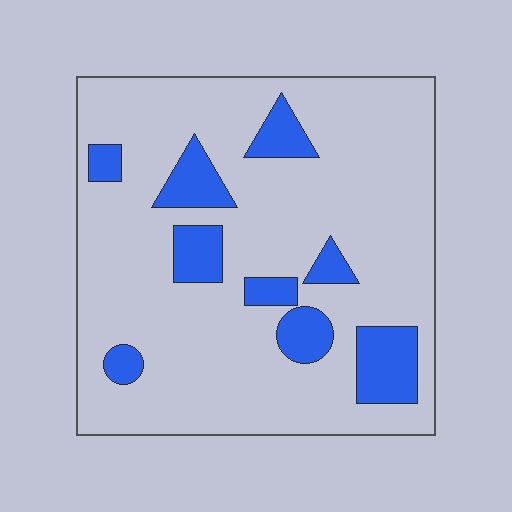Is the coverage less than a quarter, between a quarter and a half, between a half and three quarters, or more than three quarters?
Less than a quarter.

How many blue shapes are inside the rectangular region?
9.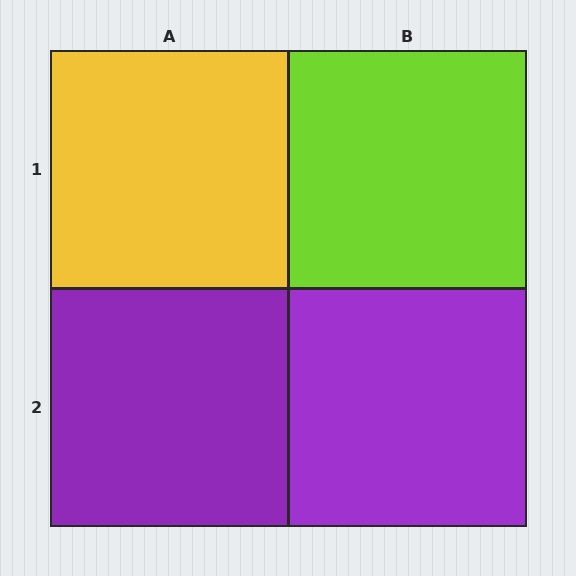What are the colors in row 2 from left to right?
Purple, purple.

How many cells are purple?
2 cells are purple.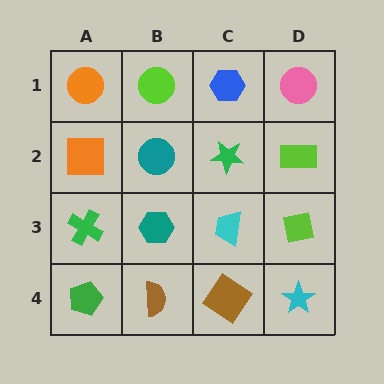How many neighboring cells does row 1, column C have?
3.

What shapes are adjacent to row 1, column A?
An orange square (row 2, column A), a lime circle (row 1, column B).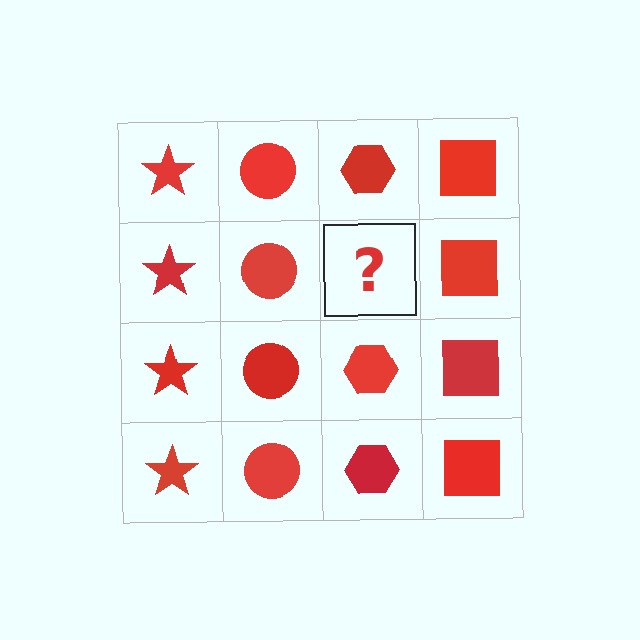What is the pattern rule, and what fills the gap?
The rule is that each column has a consistent shape. The gap should be filled with a red hexagon.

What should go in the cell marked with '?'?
The missing cell should contain a red hexagon.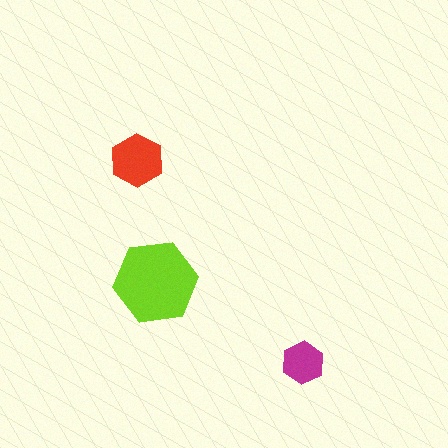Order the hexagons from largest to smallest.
the lime one, the red one, the magenta one.